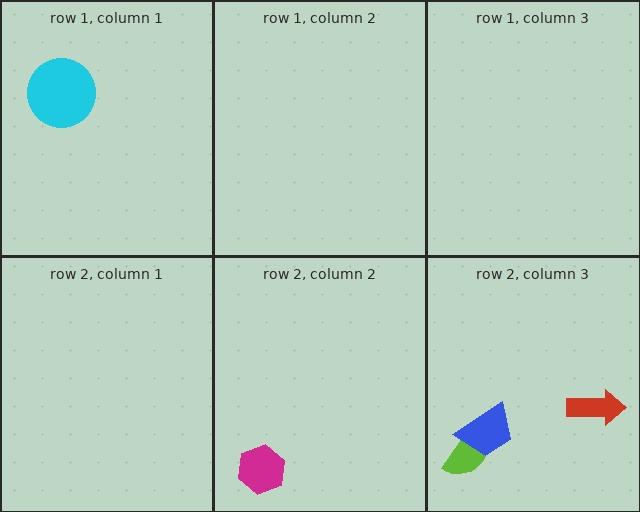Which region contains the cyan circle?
The row 1, column 1 region.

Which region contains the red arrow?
The row 2, column 3 region.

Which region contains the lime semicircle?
The row 2, column 3 region.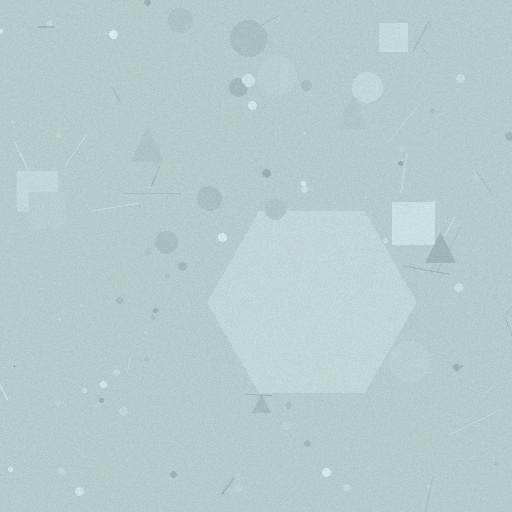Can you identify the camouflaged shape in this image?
The camouflaged shape is a hexagon.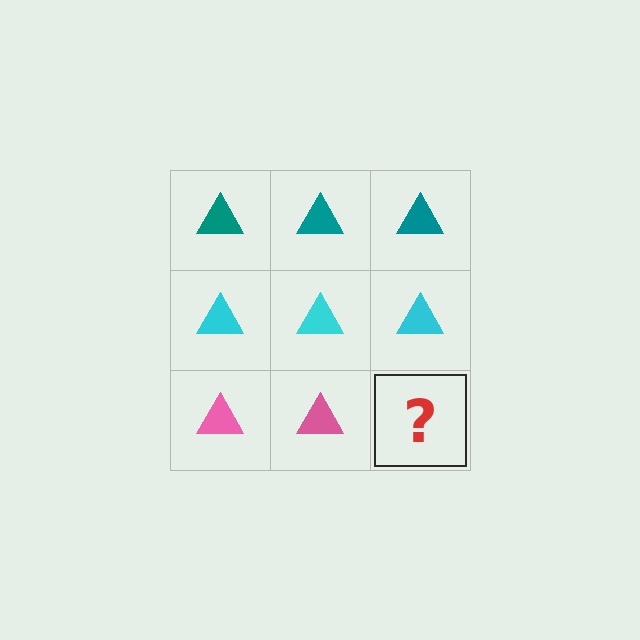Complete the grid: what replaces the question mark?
The question mark should be replaced with a pink triangle.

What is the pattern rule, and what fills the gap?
The rule is that each row has a consistent color. The gap should be filled with a pink triangle.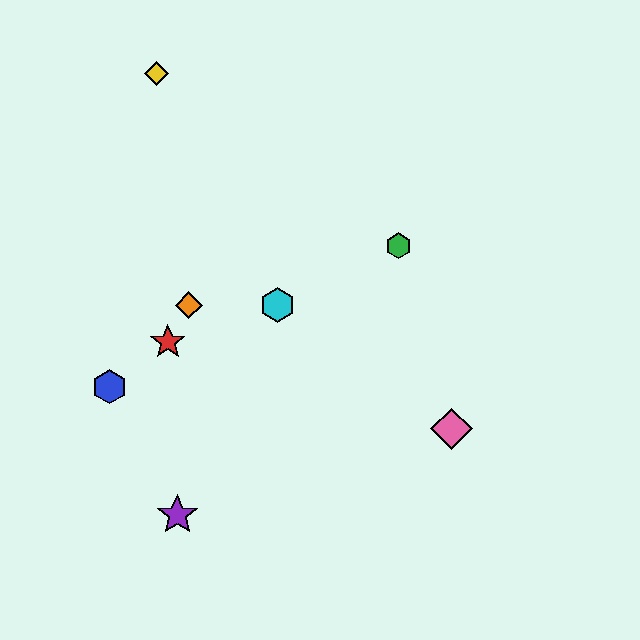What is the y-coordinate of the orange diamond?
The orange diamond is at y≈305.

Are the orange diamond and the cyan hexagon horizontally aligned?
Yes, both are at y≈305.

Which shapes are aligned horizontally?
The orange diamond, the cyan hexagon are aligned horizontally.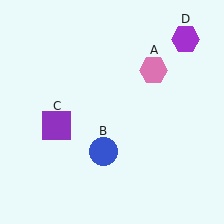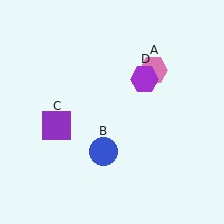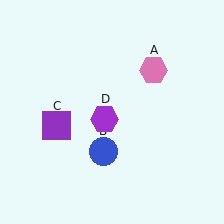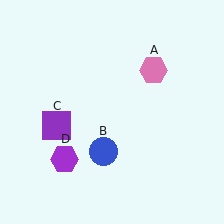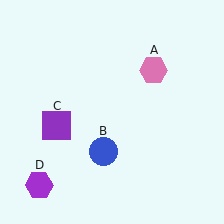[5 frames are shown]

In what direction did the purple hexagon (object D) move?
The purple hexagon (object D) moved down and to the left.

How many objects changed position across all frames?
1 object changed position: purple hexagon (object D).